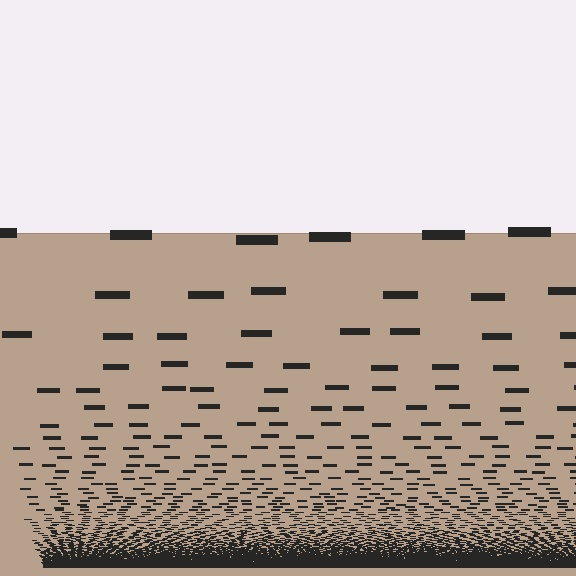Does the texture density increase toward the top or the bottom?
Density increases toward the bottom.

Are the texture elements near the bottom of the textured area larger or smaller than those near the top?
Smaller. The gradient is inverted — elements near the bottom are smaller and denser.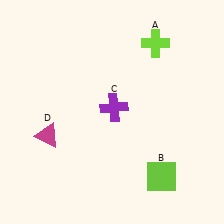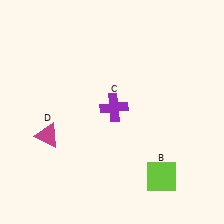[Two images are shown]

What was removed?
The lime cross (A) was removed in Image 2.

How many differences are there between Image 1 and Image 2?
There is 1 difference between the two images.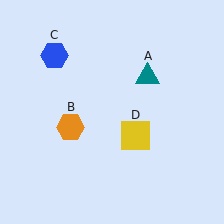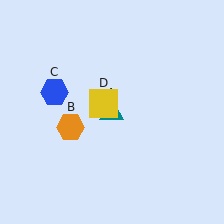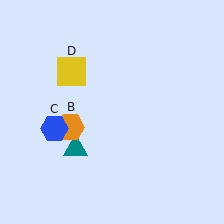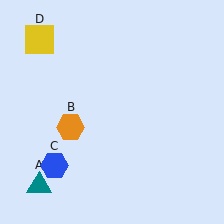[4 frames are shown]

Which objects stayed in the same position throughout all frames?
Orange hexagon (object B) remained stationary.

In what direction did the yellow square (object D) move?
The yellow square (object D) moved up and to the left.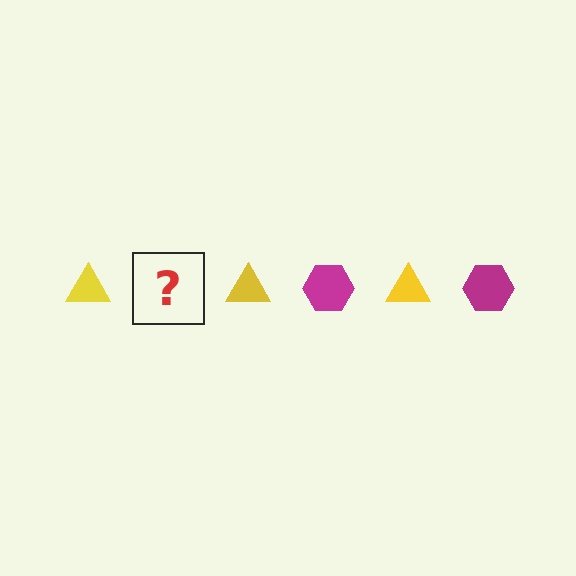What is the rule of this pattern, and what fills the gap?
The rule is that the pattern alternates between yellow triangle and magenta hexagon. The gap should be filled with a magenta hexagon.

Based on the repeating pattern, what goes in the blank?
The blank should be a magenta hexagon.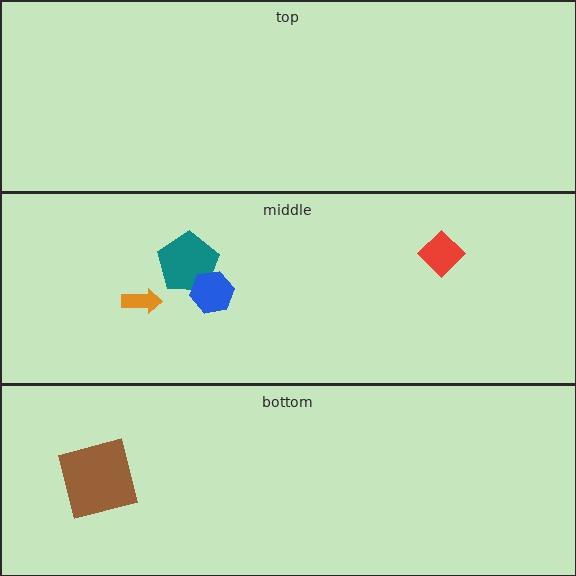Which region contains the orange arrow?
The middle region.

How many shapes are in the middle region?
4.